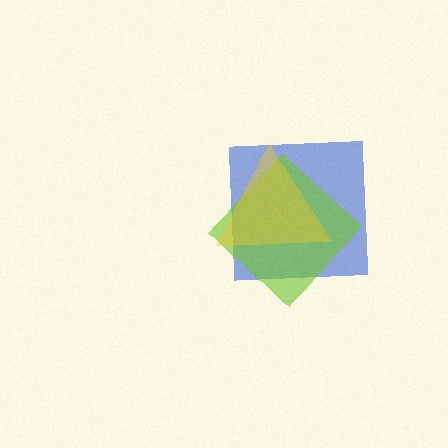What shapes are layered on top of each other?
The layered shapes are: a blue square, a lime diamond, a yellow triangle.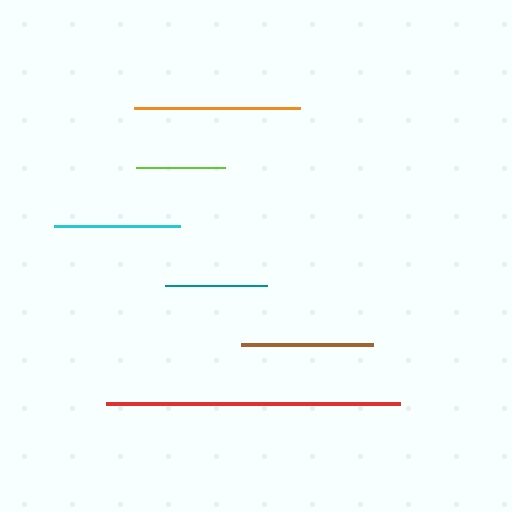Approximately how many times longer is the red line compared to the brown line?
The red line is approximately 2.2 times the length of the brown line.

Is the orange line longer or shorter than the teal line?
The orange line is longer than the teal line.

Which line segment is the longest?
The red line is the longest at approximately 295 pixels.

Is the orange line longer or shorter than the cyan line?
The orange line is longer than the cyan line.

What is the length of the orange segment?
The orange segment is approximately 166 pixels long.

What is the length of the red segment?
The red segment is approximately 295 pixels long.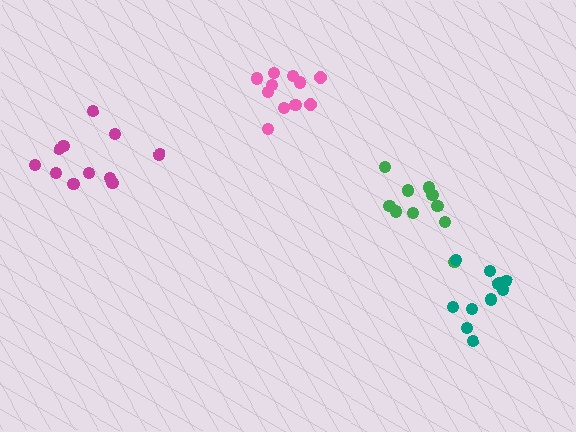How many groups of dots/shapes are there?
There are 4 groups.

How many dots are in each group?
Group 1: 11 dots, Group 2: 11 dots, Group 3: 10 dots, Group 4: 10 dots (42 total).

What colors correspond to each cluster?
The clusters are colored: magenta, pink, green, teal.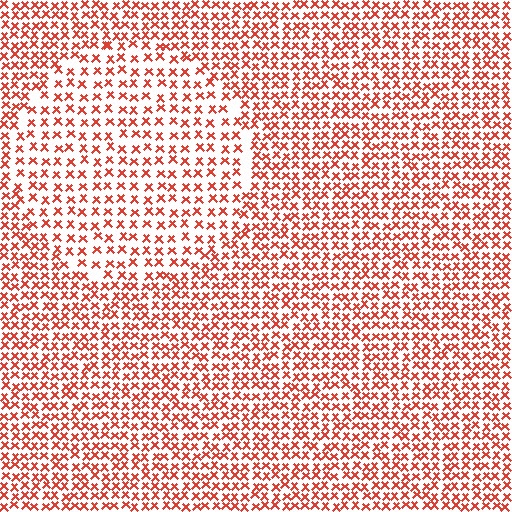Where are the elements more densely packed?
The elements are more densely packed outside the circle boundary.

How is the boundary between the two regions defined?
The boundary is defined by a change in element density (approximately 1.6x ratio). All elements are the same color, size, and shape.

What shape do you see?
I see a circle.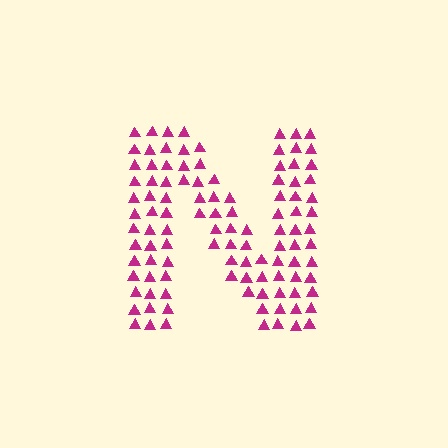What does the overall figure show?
The overall figure shows the letter N.